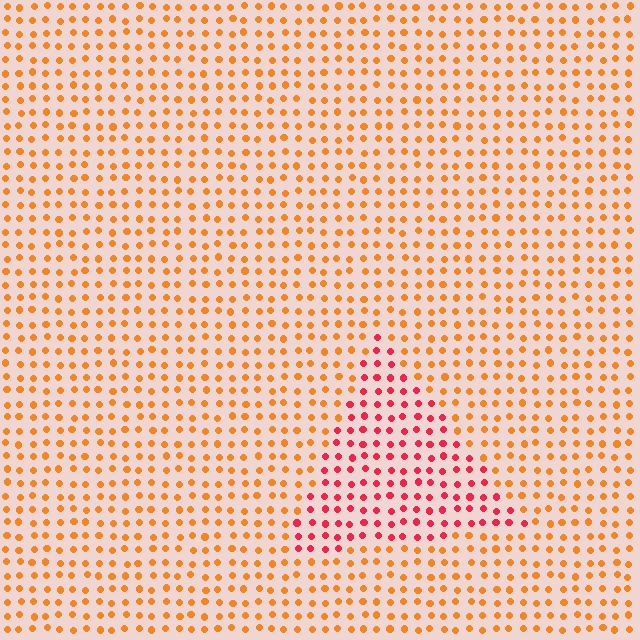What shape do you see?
I see a triangle.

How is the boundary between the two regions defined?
The boundary is defined purely by a slight shift in hue (about 40 degrees). Spacing, size, and orientation are identical on both sides.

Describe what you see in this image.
The image is filled with small orange elements in a uniform arrangement. A triangle-shaped region is visible where the elements are tinted to a slightly different hue, forming a subtle color boundary.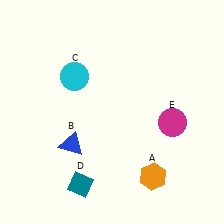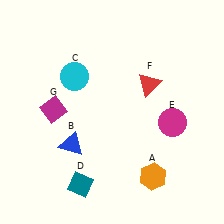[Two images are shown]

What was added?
A red triangle (F), a magenta diamond (G) were added in Image 2.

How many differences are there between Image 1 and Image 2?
There are 2 differences between the two images.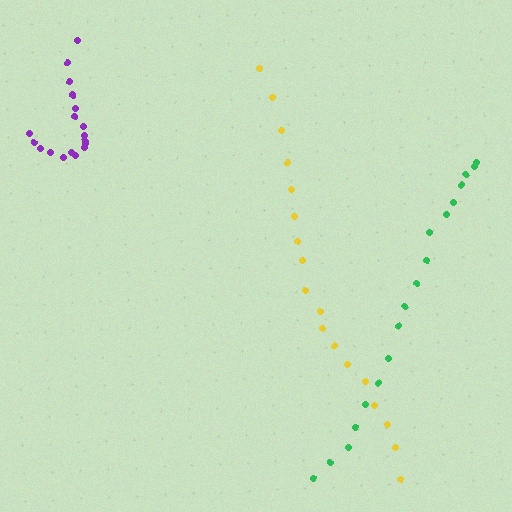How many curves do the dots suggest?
There are 3 distinct paths.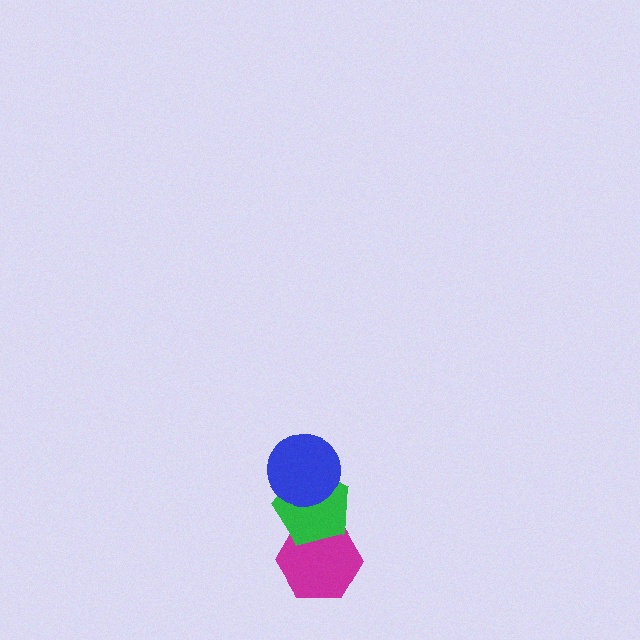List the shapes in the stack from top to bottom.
From top to bottom: the blue circle, the green pentagon, the magenta hexagon.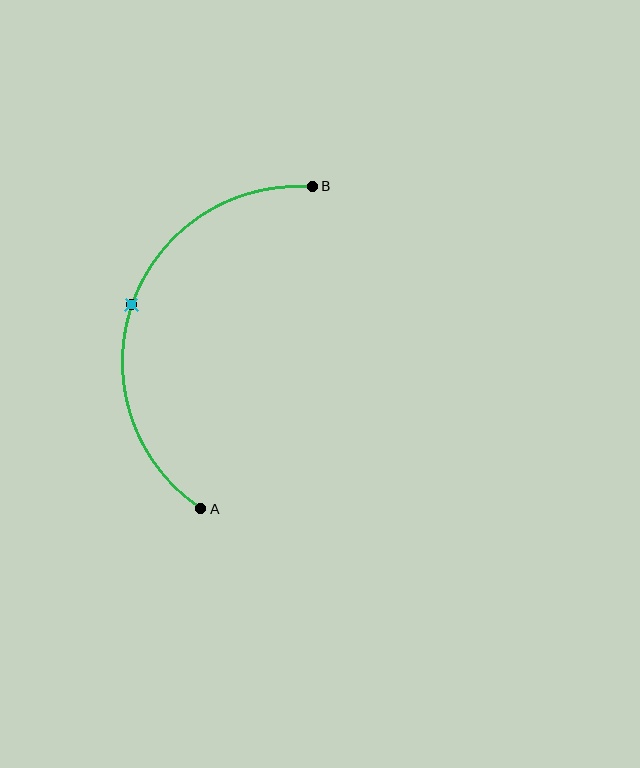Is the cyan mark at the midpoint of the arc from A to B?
Yes. The cyan mark lies on the arc at equal arc-length from both A and B — it is the arc midpoint.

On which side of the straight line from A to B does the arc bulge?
The arc bulges to the left of the straight line connecting A and B.